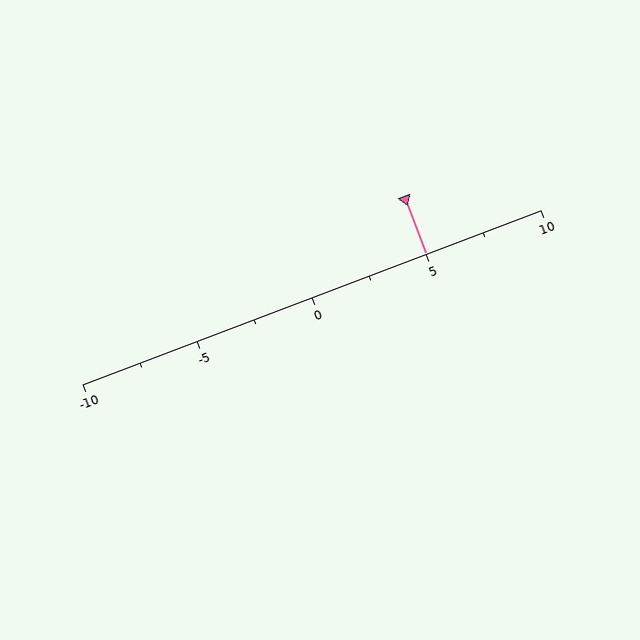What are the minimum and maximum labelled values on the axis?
The axis runs from -10 to 10.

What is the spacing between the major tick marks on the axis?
The major ticks are spaced 5 apart.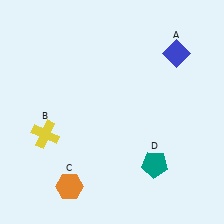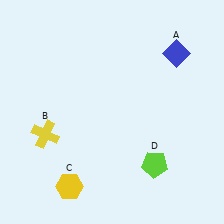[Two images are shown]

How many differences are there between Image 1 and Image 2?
There are 2 differences between the two images.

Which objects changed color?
C changed from orange to yellow. D changed from teal to lime.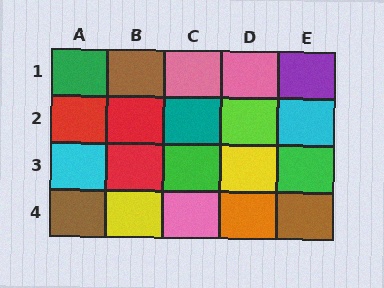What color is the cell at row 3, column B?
Red.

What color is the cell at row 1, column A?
Green.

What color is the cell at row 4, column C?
Pink.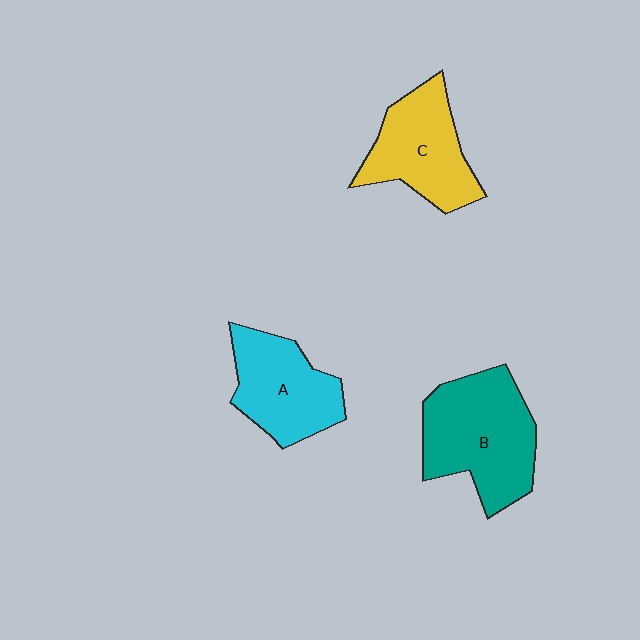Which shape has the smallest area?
Shape A (cyan).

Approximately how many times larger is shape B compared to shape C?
Approximately 1.3 times.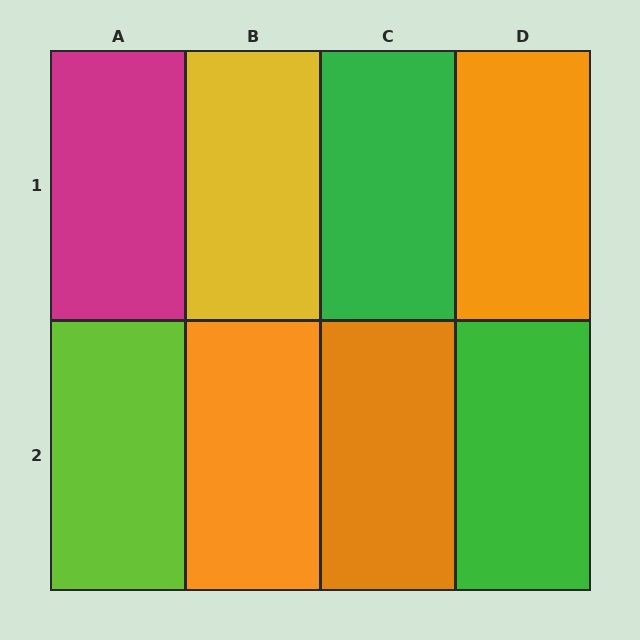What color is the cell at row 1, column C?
Green.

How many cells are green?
2 cells are green.